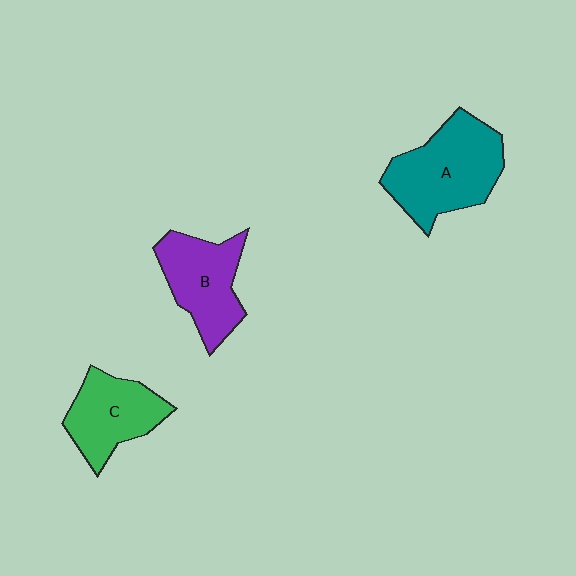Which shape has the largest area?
Shape A (teal).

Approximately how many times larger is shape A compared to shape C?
Approximately 1.4 times.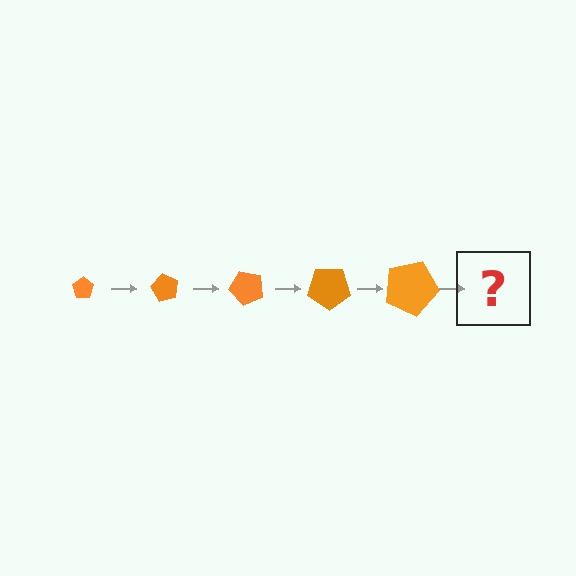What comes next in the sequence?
The next element should be a pentagon, larger than the previous one and rotated 300 degrees from the start.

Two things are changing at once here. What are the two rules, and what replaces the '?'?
The two rules are that the pentagon grows larger each step and it rotates 60 degrees each step. The '?' should be a pentagon, larger than the previous one and rotated 300 degrees from the start.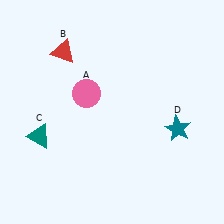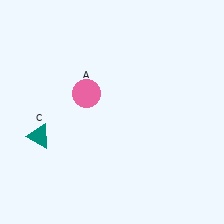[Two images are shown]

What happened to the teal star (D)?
The teal star (D) was removed in Image 2. It was in the bottom-right area of Image 1.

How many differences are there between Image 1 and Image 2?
There are 2 differences between the two images.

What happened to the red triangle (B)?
The red triangle (B) was removed in Image 2. It was in the top-left area of Image 1.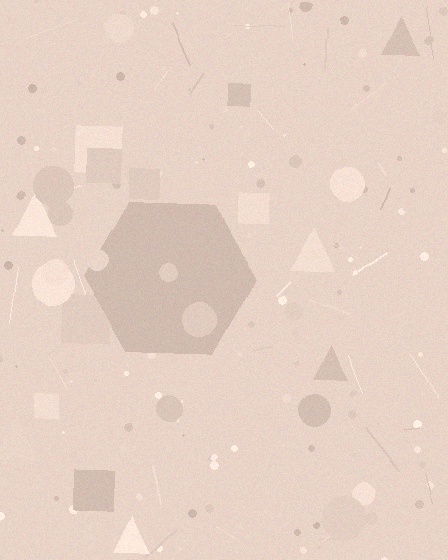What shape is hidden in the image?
A hexagon is hidden in the image.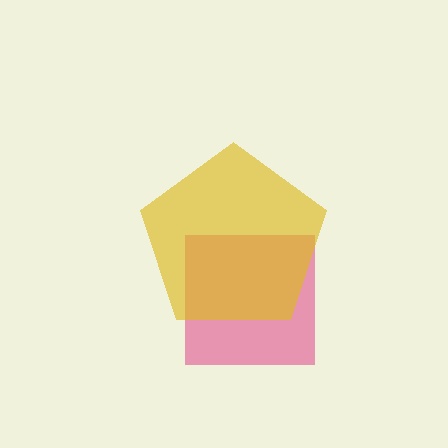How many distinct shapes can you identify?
There are 2 distinct shapes: a pink square, a yellow pentagon.